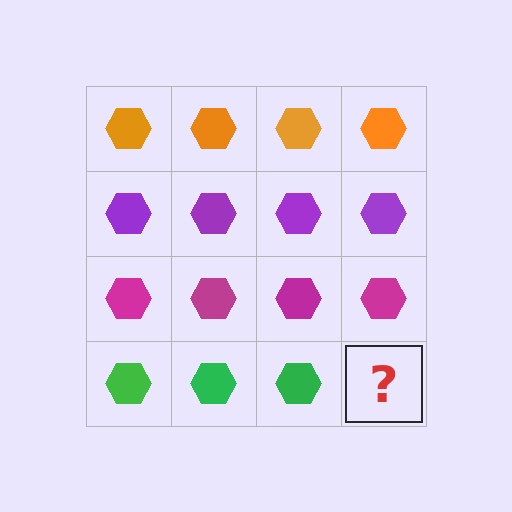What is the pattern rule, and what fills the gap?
The rule is that each row has a consistent color. The gap should be filled with a green hexagon.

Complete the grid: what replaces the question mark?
The question mark should be replaced with a green hexagon.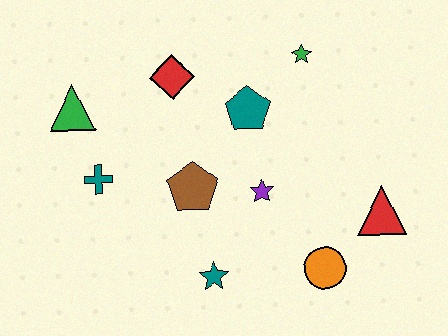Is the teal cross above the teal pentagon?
No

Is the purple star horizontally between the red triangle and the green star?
No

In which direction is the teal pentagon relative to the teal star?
The teal pentagon is above the teal star.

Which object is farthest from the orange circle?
The green triangle is farthest from the orange circle.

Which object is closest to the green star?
The teal pentagon is closest to the green star.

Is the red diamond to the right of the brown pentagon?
No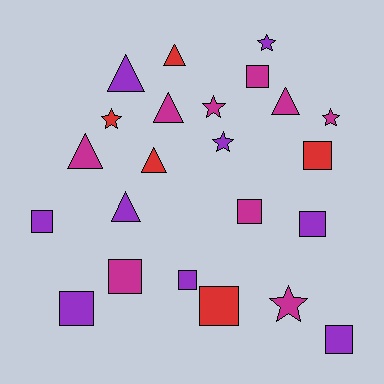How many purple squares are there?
There are 5 purple squares.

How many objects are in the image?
There are 23 objects.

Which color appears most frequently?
Purple, with 9 objects.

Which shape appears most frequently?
Square, with 10 objects.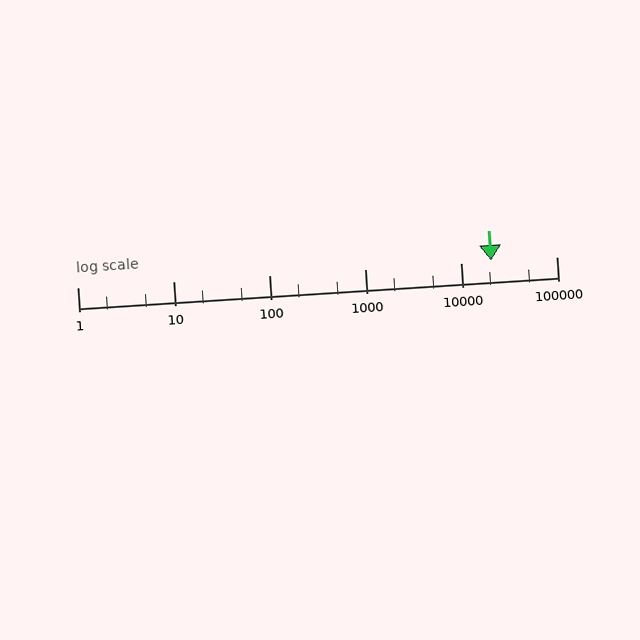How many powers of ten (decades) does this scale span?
The scale spans 5 decades, from 1 to 100000.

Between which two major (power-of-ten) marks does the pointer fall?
The pointer is between 10000 and 100000.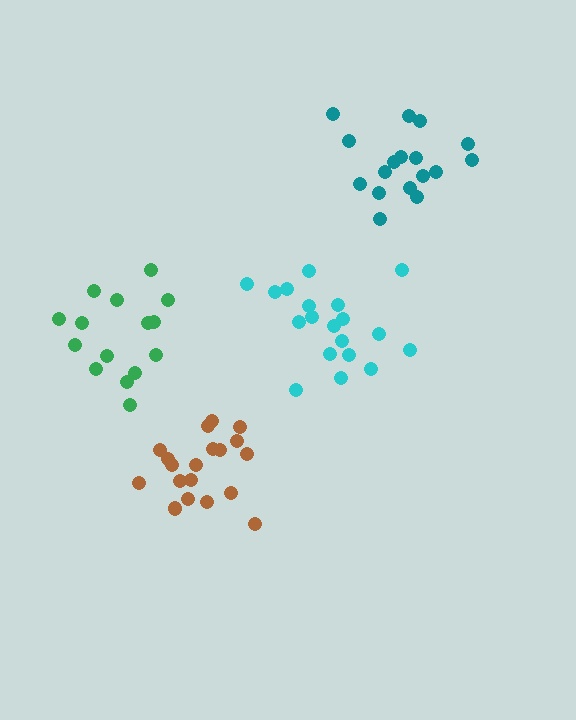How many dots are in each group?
Group 1: 19 dots, Group 2: 17 dots, Group 3: 19 dots, Group 4: 15 dots (70 total).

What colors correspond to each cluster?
The clusters are colored: cyan, teal, brown, green.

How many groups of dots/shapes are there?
There are 4 groups.